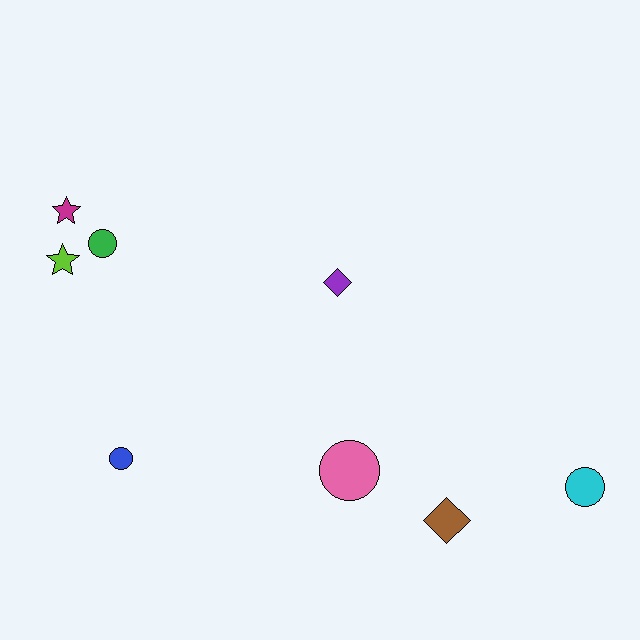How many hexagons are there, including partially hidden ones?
There are no hexagons.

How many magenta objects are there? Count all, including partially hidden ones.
There is 1 magenta object.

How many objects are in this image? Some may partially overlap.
There are 8 objects.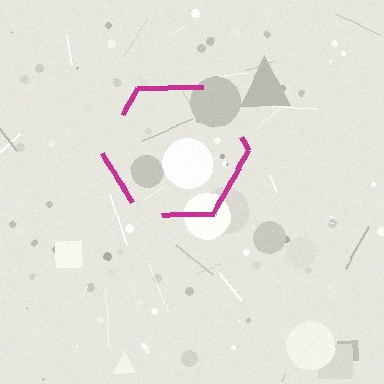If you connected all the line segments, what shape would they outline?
They would outline a hexagon.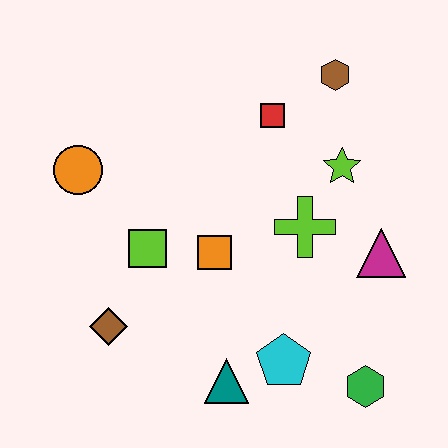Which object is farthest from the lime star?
The brown diamond is farthest from the lime star.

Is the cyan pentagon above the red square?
No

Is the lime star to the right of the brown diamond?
Yes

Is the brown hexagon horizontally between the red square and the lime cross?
No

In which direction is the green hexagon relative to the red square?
The green hexagon is below the red square.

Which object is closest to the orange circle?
The lime square is closest to the orange circle.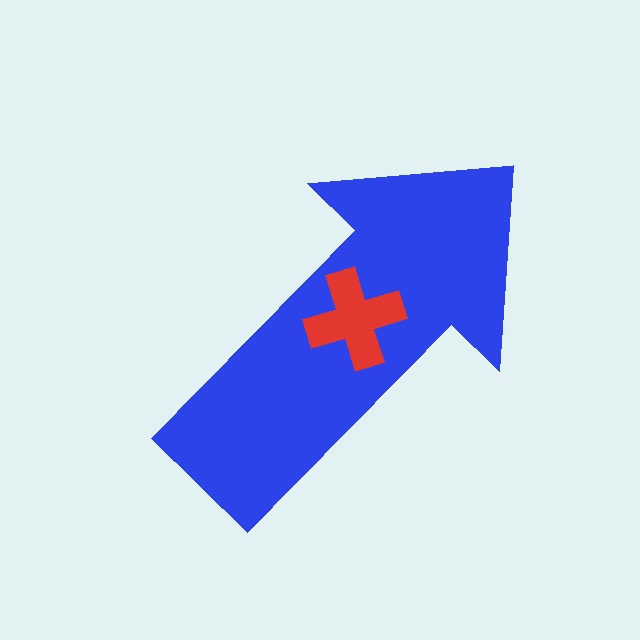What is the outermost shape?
The blue arrow.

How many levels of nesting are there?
2.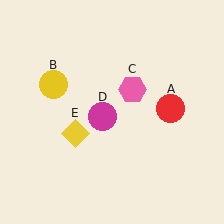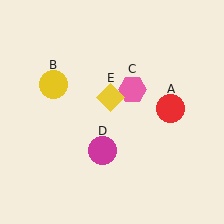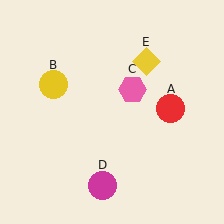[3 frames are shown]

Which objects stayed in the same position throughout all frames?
Red circle (object A) and yellow circle (object B) and pink hexagon (object C) remained stationary.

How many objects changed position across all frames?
2 objects changed position: magenta circle (object D), yellow diamond (object E).